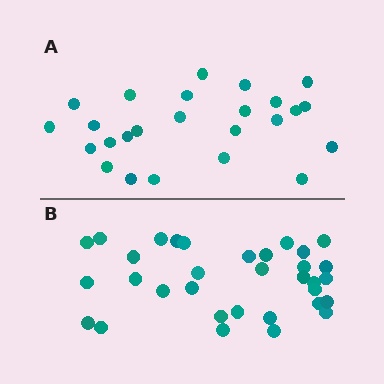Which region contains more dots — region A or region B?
Region B (the bottom region) has more dots.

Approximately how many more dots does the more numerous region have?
Region B has roughly 8 or so more dots than region A.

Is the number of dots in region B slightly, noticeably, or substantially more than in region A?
Region B has noticeably more, but not dramatically so. The ratio is roughly 1.3 to 1.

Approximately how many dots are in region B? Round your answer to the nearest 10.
About 30 dots. (The exact count is 33, which rounds to 30.)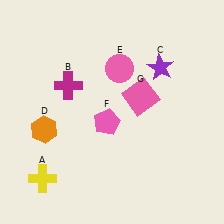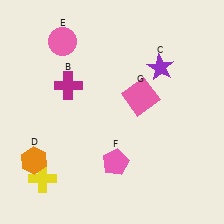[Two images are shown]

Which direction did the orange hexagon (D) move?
The orange hexagon (D) moved down.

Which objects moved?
The objects that moved are: the orange hexagon (D), the pink circle (E), the pink pentagon (F).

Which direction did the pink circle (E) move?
The pink circle (E) moved left.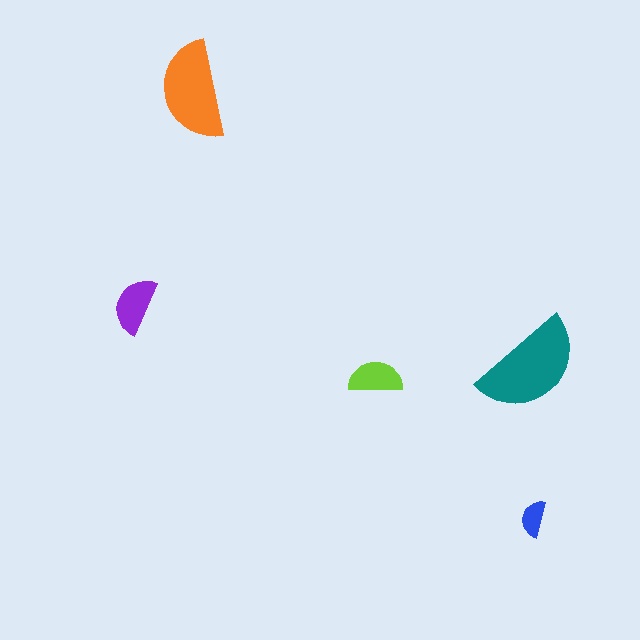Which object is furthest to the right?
The teal semicircle is rightmost.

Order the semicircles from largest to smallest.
the teal one, the orange one, the purple one, the lime one, the blue one.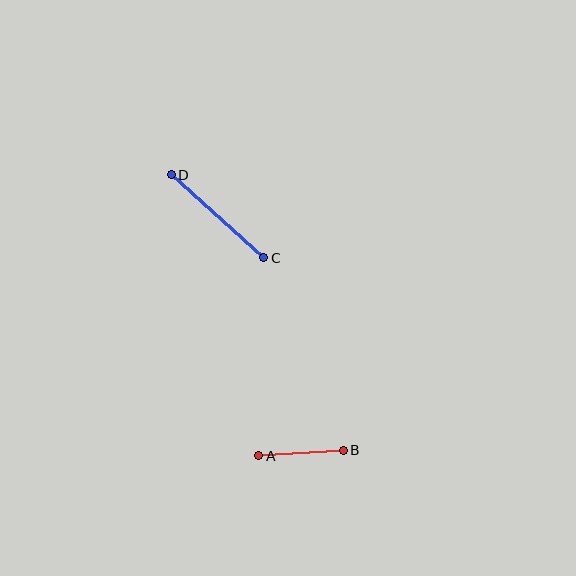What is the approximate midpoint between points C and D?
The midpoint is at approximately (217, 216) pixels.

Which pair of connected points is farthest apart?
Points C and D are farthest apart.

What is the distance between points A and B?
The distance is approximately 85 pixels.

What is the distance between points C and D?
The distance is approximately 124 pixels.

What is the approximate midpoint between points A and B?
The midpoint is at approximately (301, 453) pixels.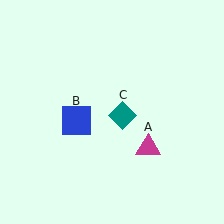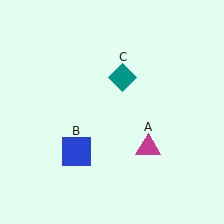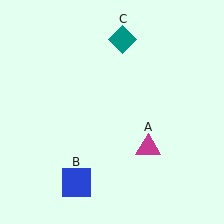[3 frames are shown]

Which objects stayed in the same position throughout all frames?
Magenta triangle (object A) remained stationary.